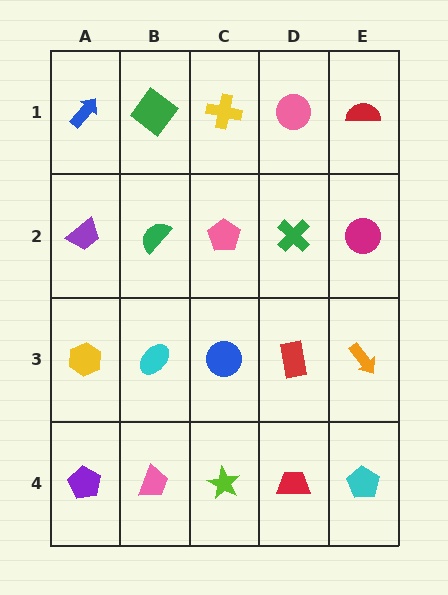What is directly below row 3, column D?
A red trapezoid.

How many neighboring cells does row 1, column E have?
2.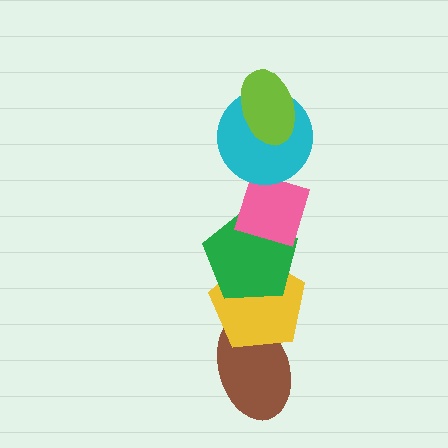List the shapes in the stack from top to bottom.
From top to bottom: the lime ellipse, the cyan circle, the pink diamond, the green pentagon, the yellow pentagon, the brown ellipse.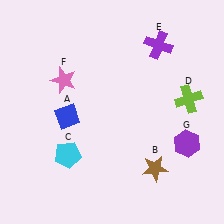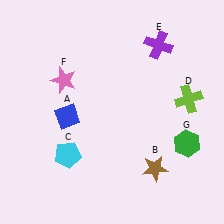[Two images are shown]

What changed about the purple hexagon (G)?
In Image 1, G is purple. In Image 2, it changed to green.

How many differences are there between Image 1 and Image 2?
There is 1 difference between the two images.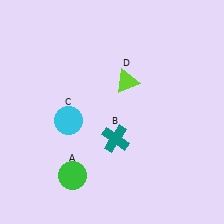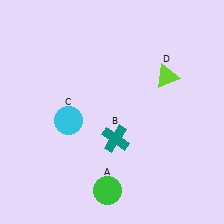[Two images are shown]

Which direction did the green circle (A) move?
The green circle (A) moved right.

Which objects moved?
The objects that moved are: the green circle (A), the lime triangle (D).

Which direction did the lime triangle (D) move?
The lime triangle (D) moved right.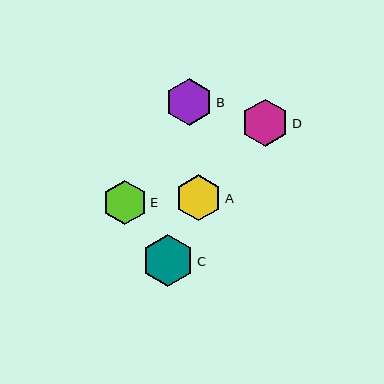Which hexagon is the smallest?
Hexagon E is the smallest with a size of approximately 44 pixels.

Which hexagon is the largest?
Hexagon C is the largest with a size of approximately 52 pixels.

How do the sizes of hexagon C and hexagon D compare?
Hexagon C and hexagon D are approximately the same size.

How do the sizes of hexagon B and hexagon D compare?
Hexagon B and hexagon D are approximately the same size.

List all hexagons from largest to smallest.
From largest to smallest: C, B, D, A, E.